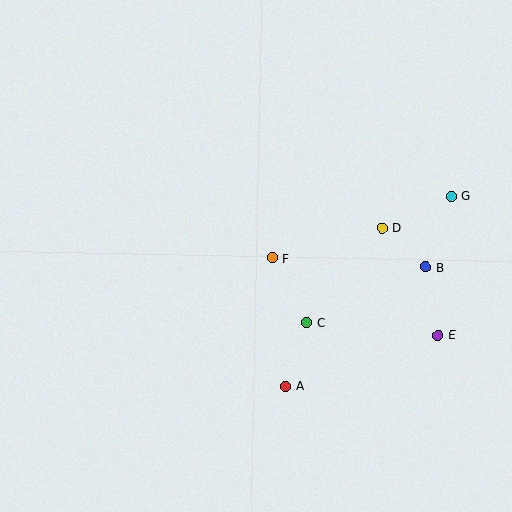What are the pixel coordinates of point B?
Point B is at (425, 267).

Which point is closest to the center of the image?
Point F at (272, 258) is closest to the center.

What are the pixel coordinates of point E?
Point E is at (438, 335).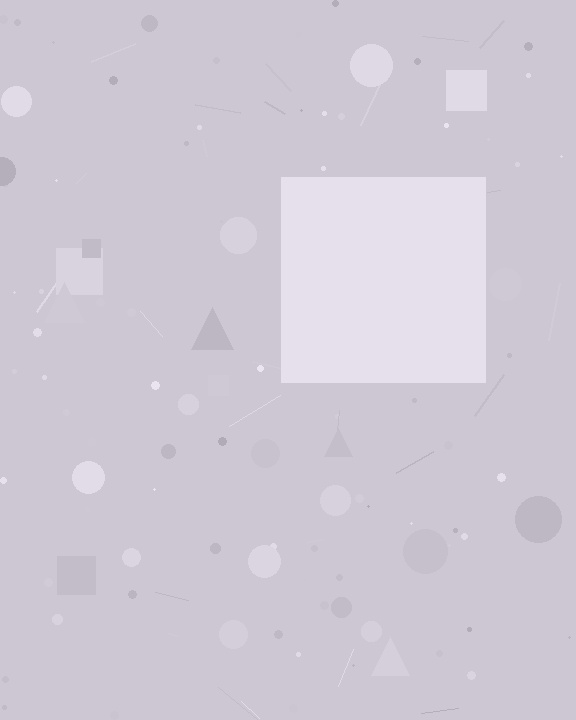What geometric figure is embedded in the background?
A square is embedded in the background.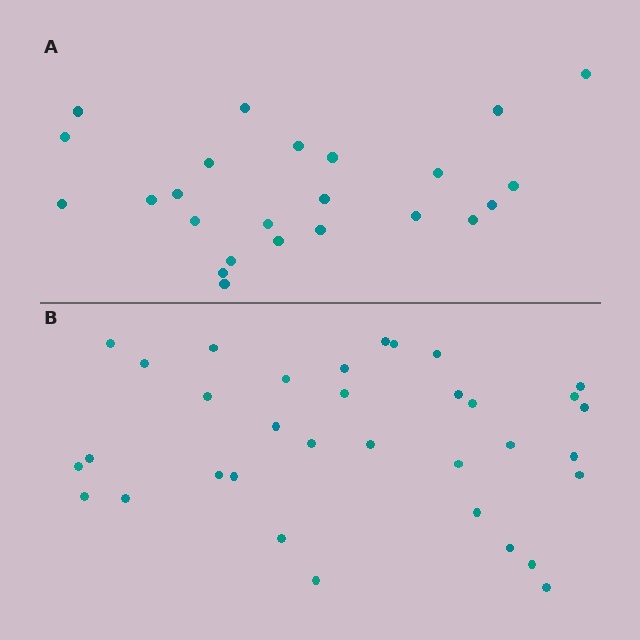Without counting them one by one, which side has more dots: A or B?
Region B (the bottom region) has more dots.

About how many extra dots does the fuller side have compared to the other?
Region B has roughly 10 or so more dots than region A.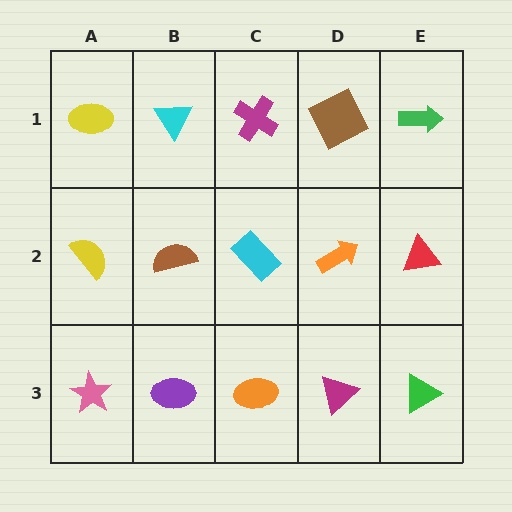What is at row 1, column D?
A brown square.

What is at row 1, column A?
A yellow ellipse.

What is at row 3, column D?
A magenta triangle.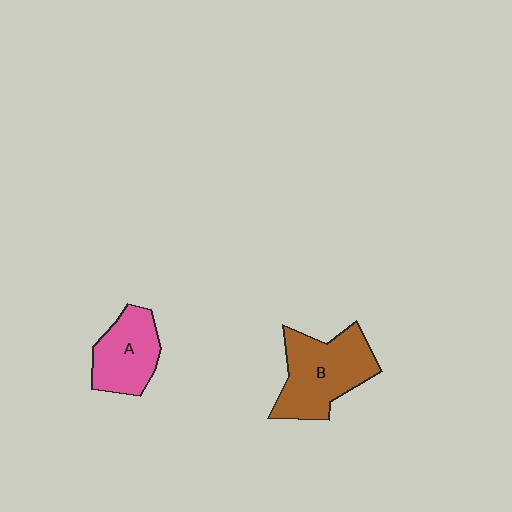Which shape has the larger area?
Shape B (brown).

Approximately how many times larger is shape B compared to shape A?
Approximately 1.4 times.